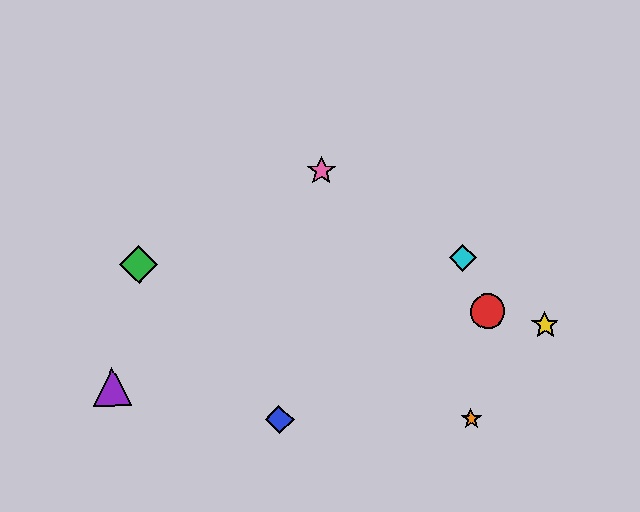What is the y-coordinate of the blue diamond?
The blue diamond is at y≈420.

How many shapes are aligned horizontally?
2 shapes (the green diamond, the cyan diamond) are aligned horizontally.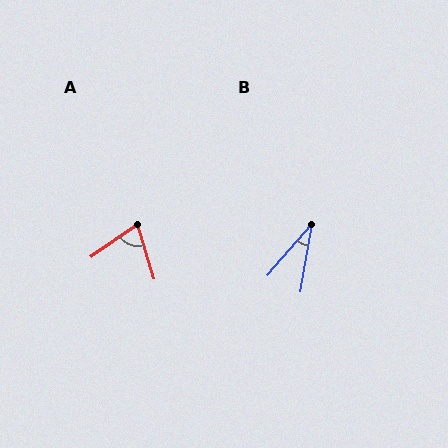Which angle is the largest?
A, at approximately 72 degrees.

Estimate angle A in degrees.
Approximately 72 degrees.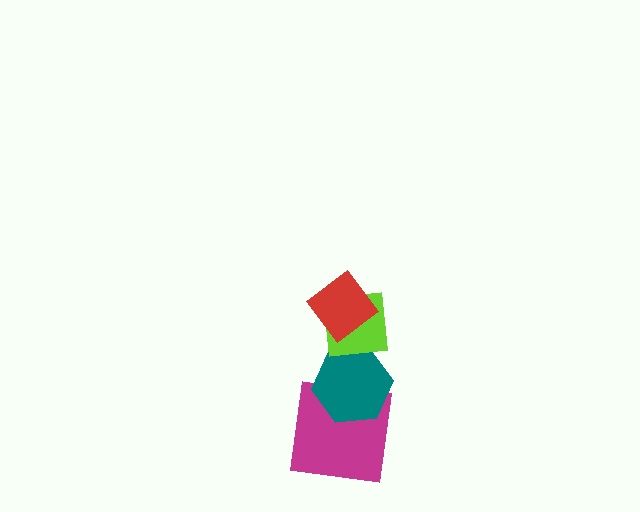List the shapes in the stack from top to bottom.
From top to bottom: the red diamond, the lime square, the teal hexagon, the magenta square.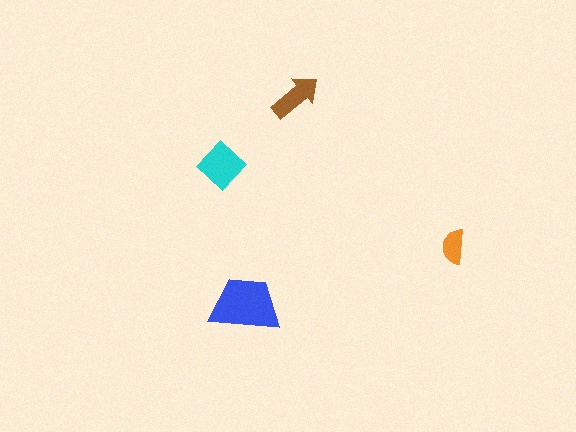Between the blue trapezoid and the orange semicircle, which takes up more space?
The blue trapezoid.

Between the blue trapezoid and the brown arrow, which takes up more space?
The blue trapezoid.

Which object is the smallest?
The orange semicircle.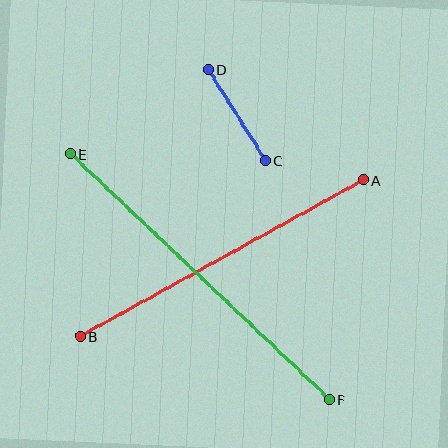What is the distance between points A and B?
The distance is approximately 324 pixels.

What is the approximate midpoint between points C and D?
The midpoint is at approximately (237, 115) pixels.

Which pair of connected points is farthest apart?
Points E and F are farthest apart.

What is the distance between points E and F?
The distance is approximately 358 pixels.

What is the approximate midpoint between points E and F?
The midpoint is at approximately (200, 277) pixels.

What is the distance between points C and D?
The distance is approximately 108 pixels.